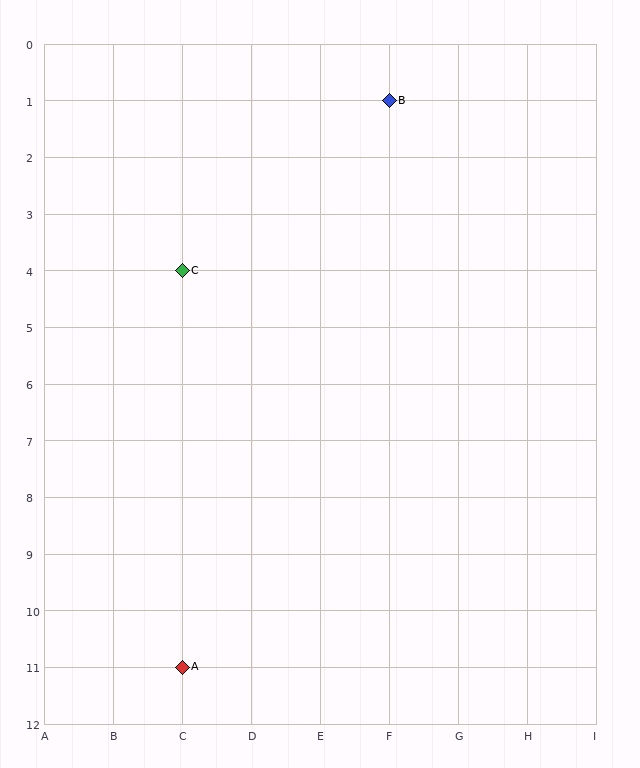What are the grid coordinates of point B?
Point B is at grid coordinates (F, 1).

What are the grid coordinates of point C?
Point C is at grid coordinates (C, 4).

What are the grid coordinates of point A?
Point A is at grid coordinates (C, 11).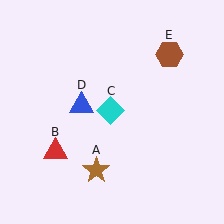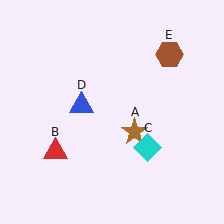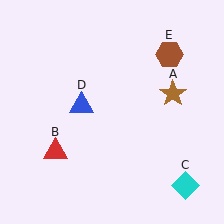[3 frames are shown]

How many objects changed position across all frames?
2 objects changed position: brown star (object A), cyan diamond (object C).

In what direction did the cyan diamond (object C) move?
The cyan diamond (object C) moved down and to the right.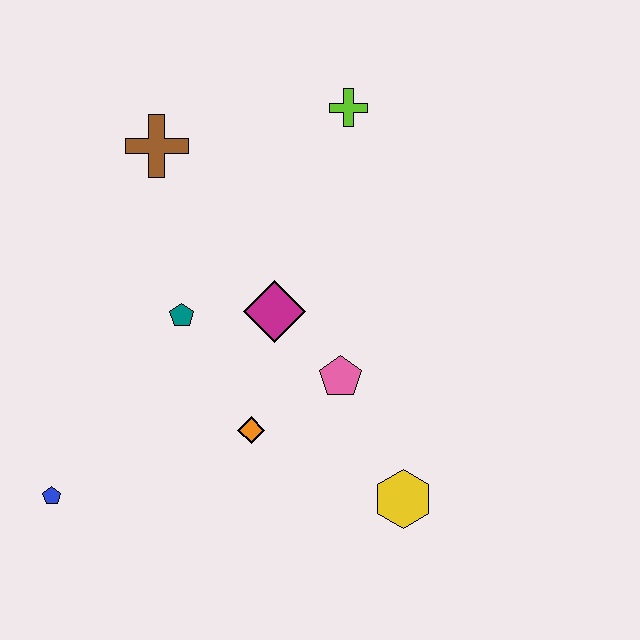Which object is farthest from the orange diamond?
The lime cross is farthest from the orange diamond.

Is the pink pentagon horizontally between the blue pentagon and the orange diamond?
No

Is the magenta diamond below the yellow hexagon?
No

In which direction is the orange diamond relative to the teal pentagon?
The orange diamond is below the teal pentagon.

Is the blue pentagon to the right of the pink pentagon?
No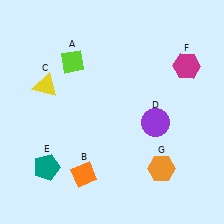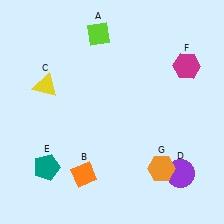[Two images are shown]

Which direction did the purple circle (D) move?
The purple circle (D) moved down.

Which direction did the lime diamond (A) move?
The lime diamond (A) moved up.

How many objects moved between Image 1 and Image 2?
2 objects moved between the two images.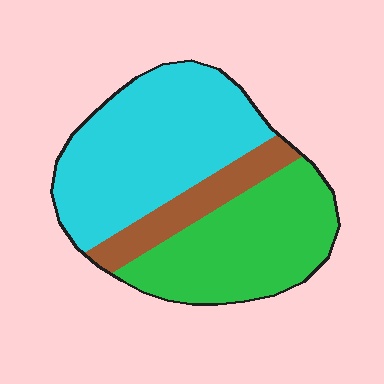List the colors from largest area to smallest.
From largest to smallest: cyan, green, brown.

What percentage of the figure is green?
Green covers 38% of the figure.